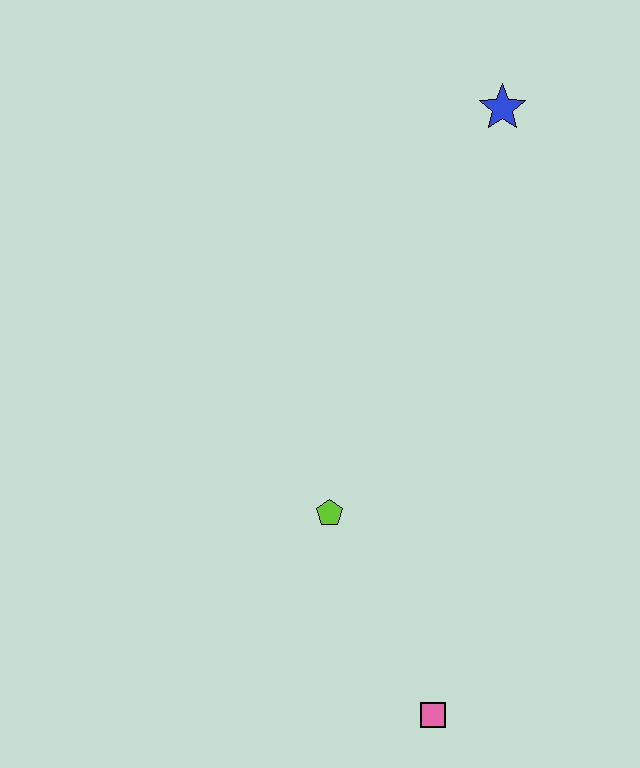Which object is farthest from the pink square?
The blue star is farthest from the pink square.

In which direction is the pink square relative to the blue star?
The pink square is below the blue star.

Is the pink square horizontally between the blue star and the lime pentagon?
Yes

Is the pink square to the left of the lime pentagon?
No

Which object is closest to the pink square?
The lime pentagon is closest to the pink square.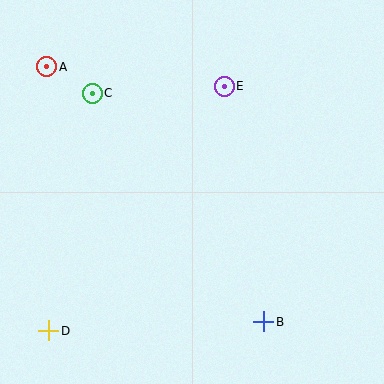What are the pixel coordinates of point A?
Point A is at (47, 67).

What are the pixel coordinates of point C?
Point C is at (92, 93).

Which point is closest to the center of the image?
Point E at (224, 86) is closest to the center.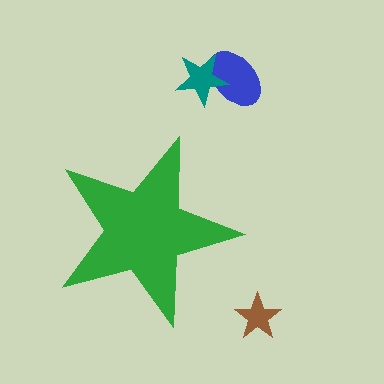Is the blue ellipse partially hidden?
No, the blue ellipse is fully visible.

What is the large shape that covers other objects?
A green star.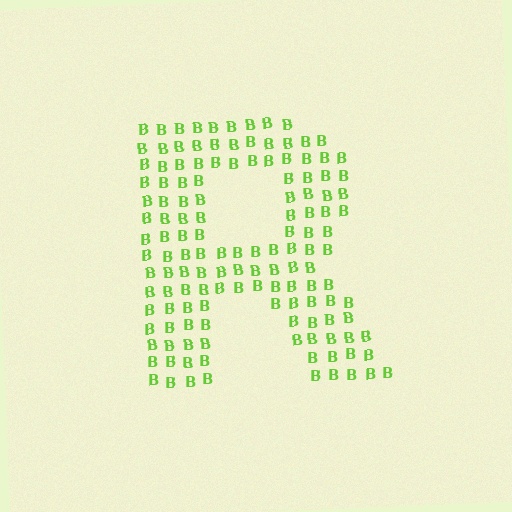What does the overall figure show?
The overall figure shows the letter R.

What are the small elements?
The small elements are letter B's.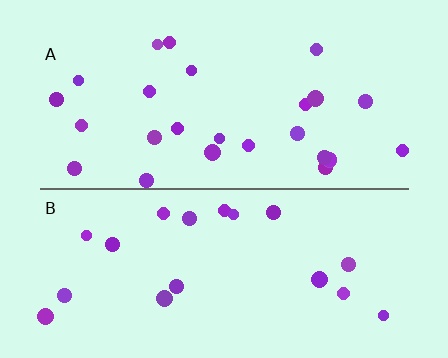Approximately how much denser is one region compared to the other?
Approximately 1.4× — region A over region B.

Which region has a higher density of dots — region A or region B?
A (the top).